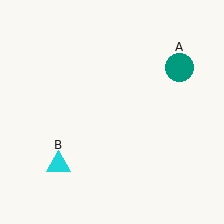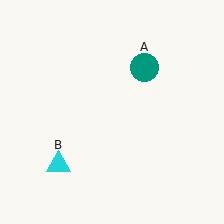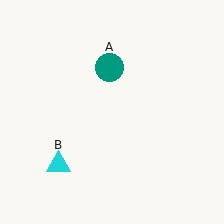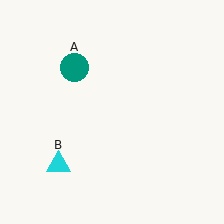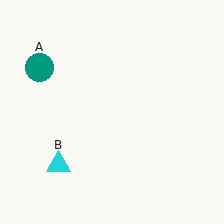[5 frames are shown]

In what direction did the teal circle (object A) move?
The teal circle (object A) moved left.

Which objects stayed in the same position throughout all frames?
Cyan triangle (object B) remained stationary.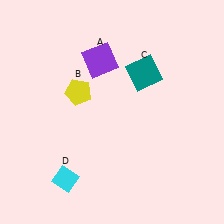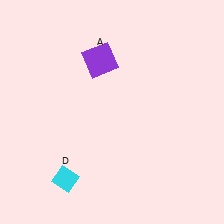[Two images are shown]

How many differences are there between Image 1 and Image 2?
There are 2 differences between the two images.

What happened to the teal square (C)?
The teal square (C) was removed in Image 2. It was in the top-right area of Image 1.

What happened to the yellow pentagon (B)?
The yellow pentagon (B) was removed in Image 2. It was in the top-left area of Image 1.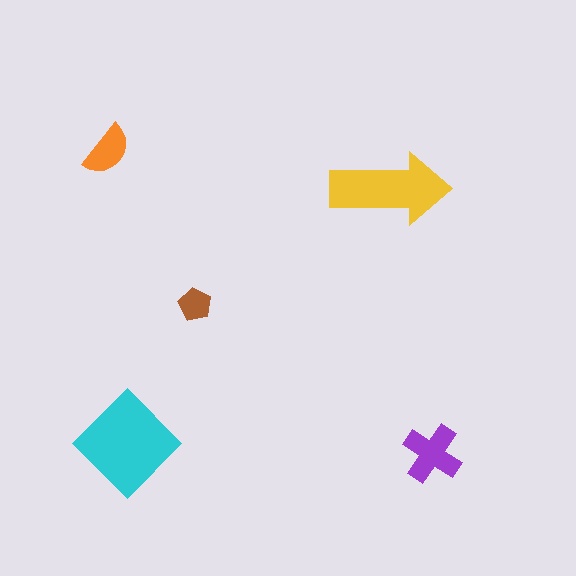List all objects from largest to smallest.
The cyan diamond, the yellow arrow, the purple cross, the orange semicircle, the brown pentagon.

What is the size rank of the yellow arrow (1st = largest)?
2nd.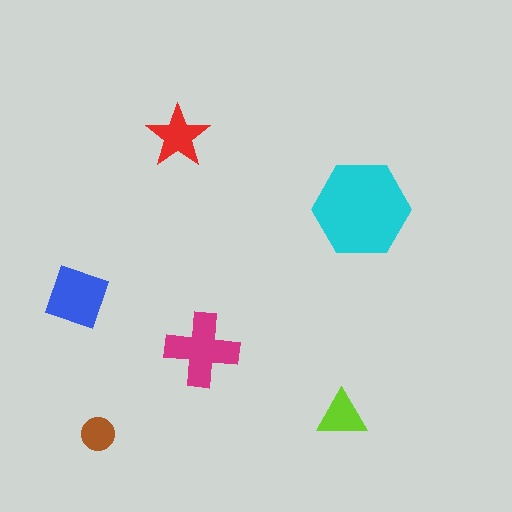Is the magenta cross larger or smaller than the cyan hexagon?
Smaller.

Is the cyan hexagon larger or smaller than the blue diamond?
Larger.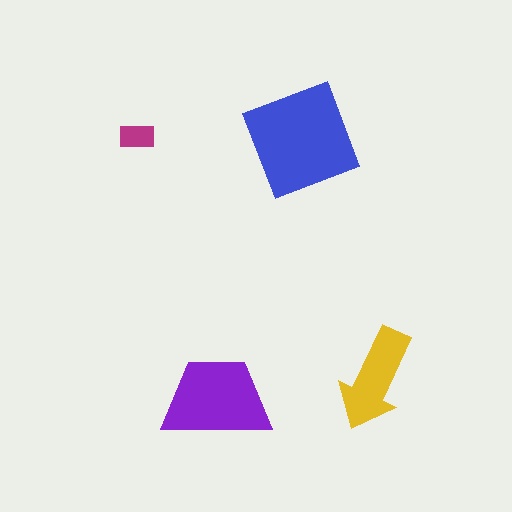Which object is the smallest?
The magenta rectangle.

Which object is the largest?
The blue square.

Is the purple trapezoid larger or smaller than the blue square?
Smaller.